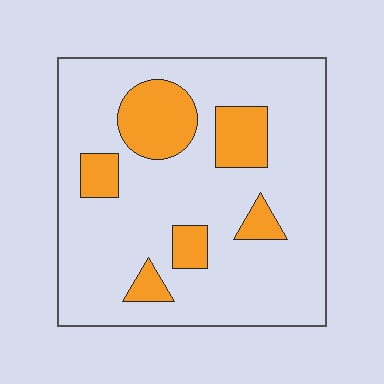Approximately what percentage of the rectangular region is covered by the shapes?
Approximately 20%.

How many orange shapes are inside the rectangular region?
6.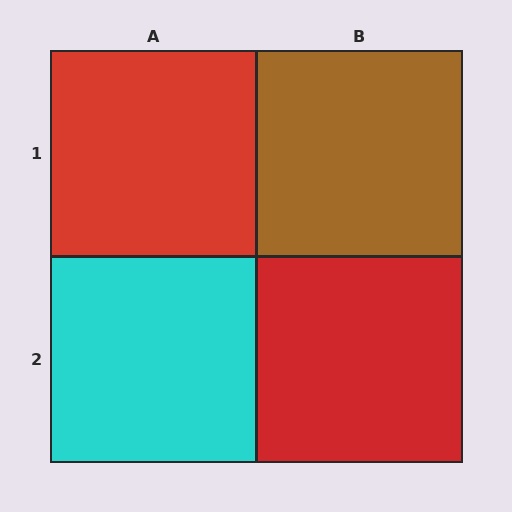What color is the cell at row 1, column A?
Red.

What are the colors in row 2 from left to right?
Cyan, red.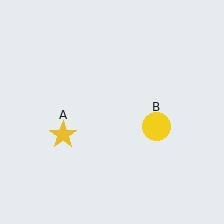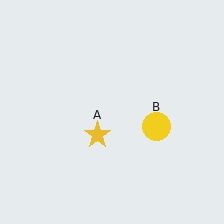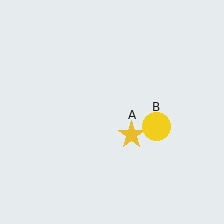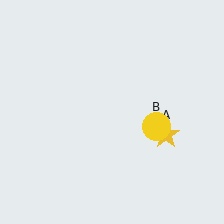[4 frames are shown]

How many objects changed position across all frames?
1 object changed position: yellow star (object A).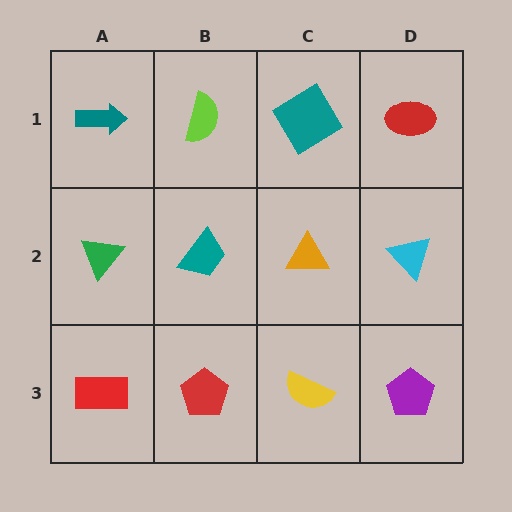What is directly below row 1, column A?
A green triangle.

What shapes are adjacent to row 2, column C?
A teal diamond (row 1, column C), a yellow semicircle (row 3, column C), a teal trapezoid (row 2, column B), a cyan triangle (row 2, column D).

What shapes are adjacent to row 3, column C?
An orange triangle (row 2, column C), a red pentagon (row 3, column B), a purple pentagon (row 3, column D).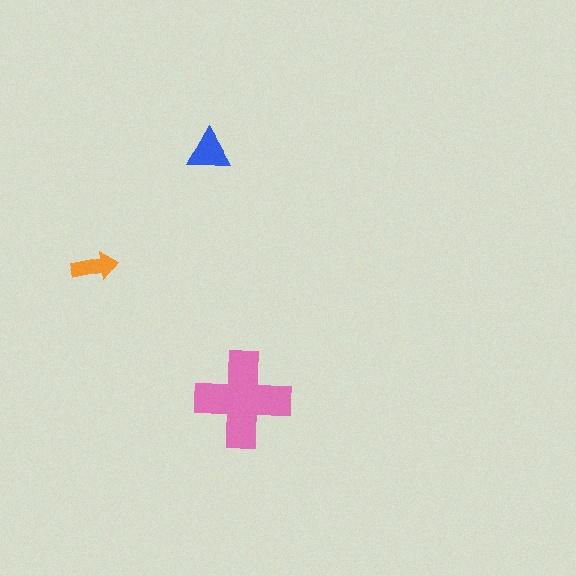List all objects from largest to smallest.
The pink cross, the blue triangle, the orange arrow.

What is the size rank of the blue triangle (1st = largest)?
2nd.